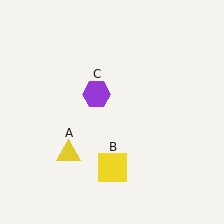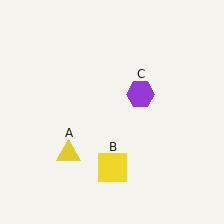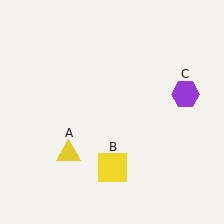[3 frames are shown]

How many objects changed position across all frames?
1 object changed position: purple hexagon (object C).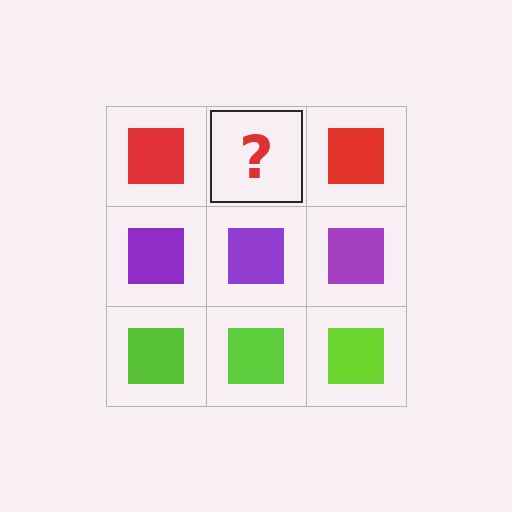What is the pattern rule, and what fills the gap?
The rule is that each row has a consistent color. The gap should be filled with a red square.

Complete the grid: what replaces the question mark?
The question mark should be replaced with a red square.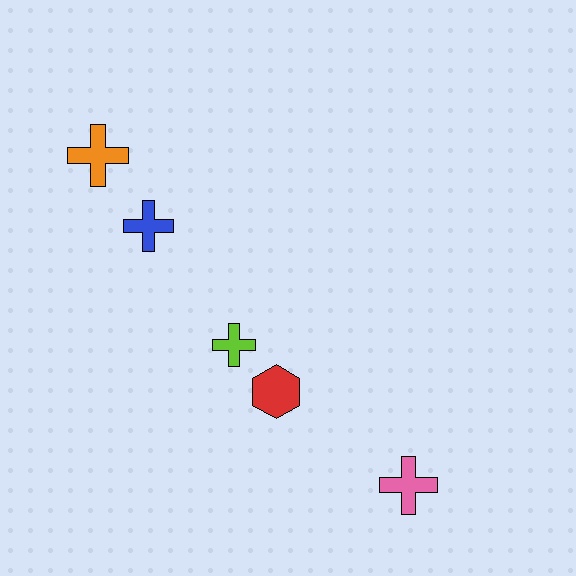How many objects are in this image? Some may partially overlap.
There are 5 objects.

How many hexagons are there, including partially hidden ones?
There is 1 hexagon.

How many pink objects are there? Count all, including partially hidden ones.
There is 1 pink object.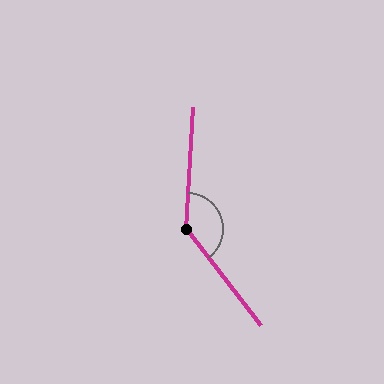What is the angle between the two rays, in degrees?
Approximately 140 degrees.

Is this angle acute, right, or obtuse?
It is obtuse.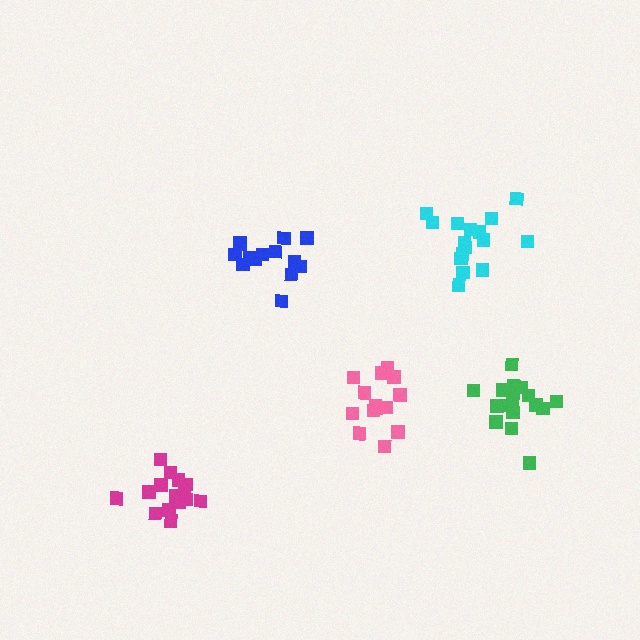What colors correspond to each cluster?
The clusters are colored: cyan, magenta, blue, pink, green.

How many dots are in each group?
Group 1: 16 dots, Group 2: 16 dots, Group 3: 14 dots, Group 4: 15 dots, Group 5: 17 dots (78 total).